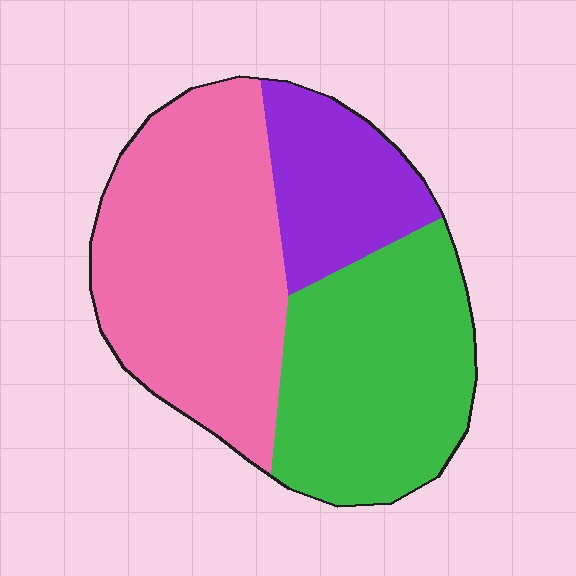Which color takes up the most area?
Pink, at roughly 45%.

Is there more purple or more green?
Green.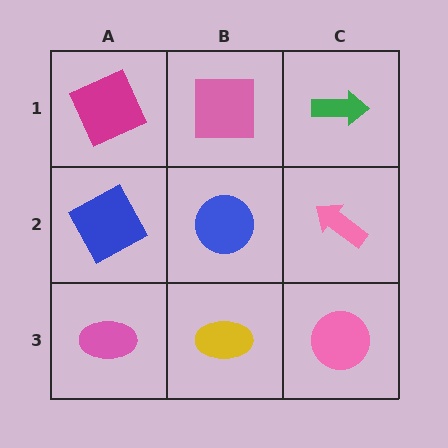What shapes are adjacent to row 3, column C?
A pink arrow (row 2, column C), a yellow ellipse (row 3, column B).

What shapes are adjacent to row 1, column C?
A pink arrow (row 2, column C), a pink square (row 1, column B).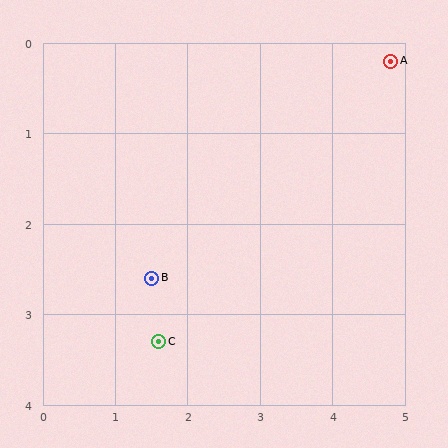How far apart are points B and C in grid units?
Points B and C are about 0.7 grid units apart.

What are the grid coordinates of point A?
Point A is at approximately (4.8, 0.2).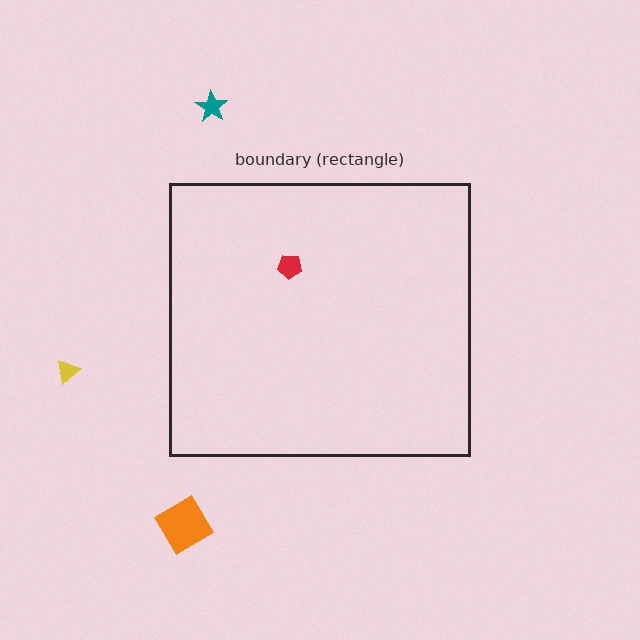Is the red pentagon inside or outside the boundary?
Inside.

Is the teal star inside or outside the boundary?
Outside.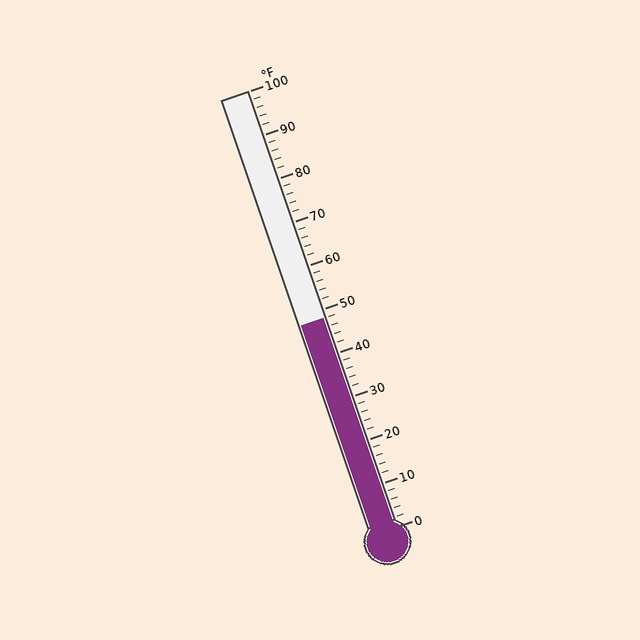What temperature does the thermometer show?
The thermometer shows approximately 48°F.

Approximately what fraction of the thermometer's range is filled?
The thermometer is filled to approximately 50% of its range.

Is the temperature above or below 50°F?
The temperature is below 50°F.